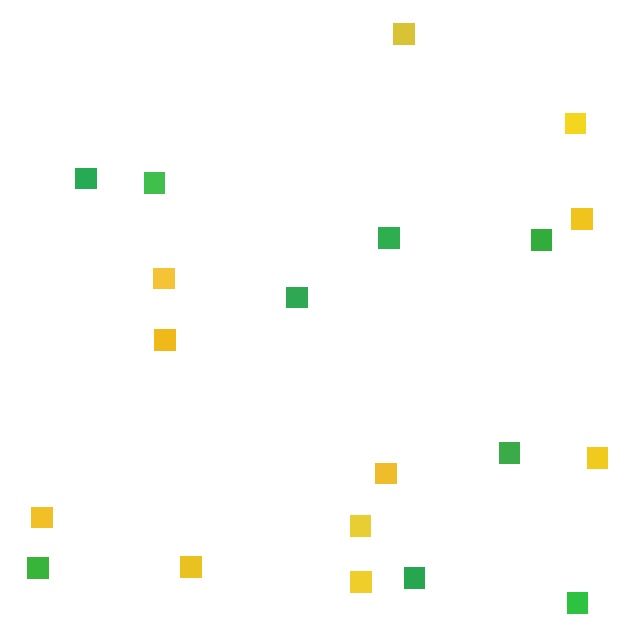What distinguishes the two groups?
There are 2 groups: one group of yellow squares (11) and one group of green squares (9).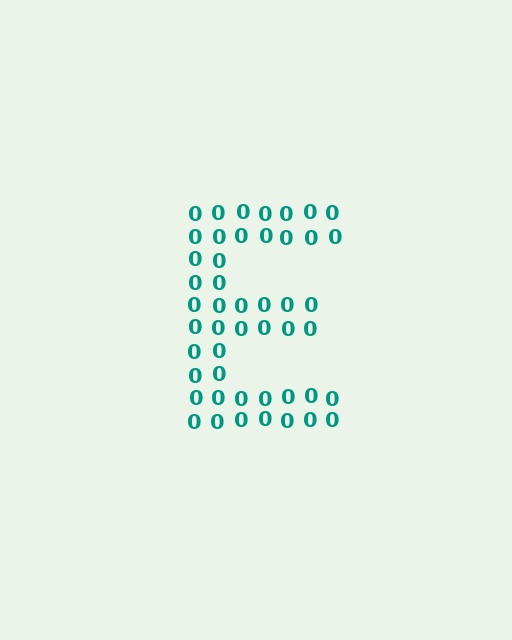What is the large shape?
The large shape is the letter E.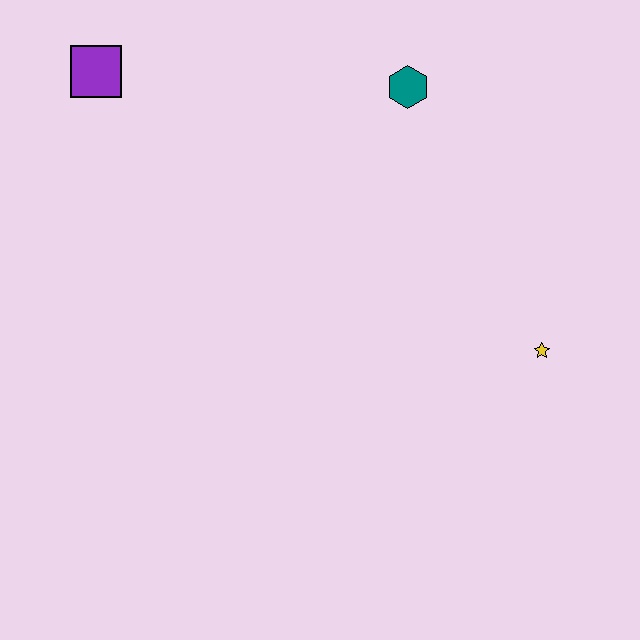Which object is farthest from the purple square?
The yellow star is farthest from the purple square.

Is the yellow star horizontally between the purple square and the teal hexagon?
No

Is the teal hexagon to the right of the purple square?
Yes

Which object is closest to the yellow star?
The teal hexagon is closest to the yellow star.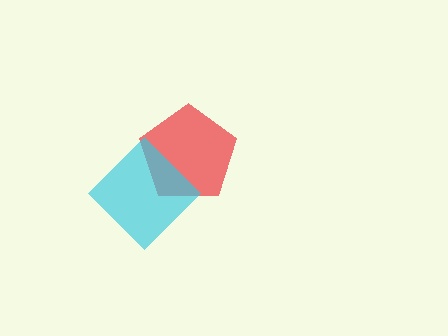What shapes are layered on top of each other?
The layered shapes are: a red pentagon, a cyan diamond.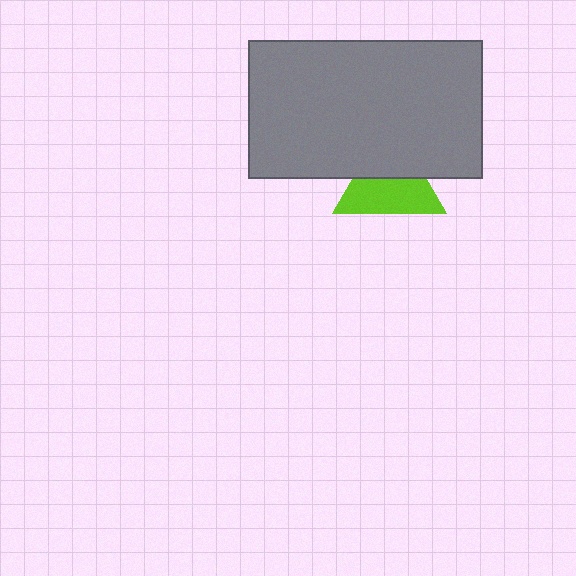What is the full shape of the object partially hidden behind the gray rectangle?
The partially hidden object is a lime triangle.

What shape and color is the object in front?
The object in front is a gray rectangle.